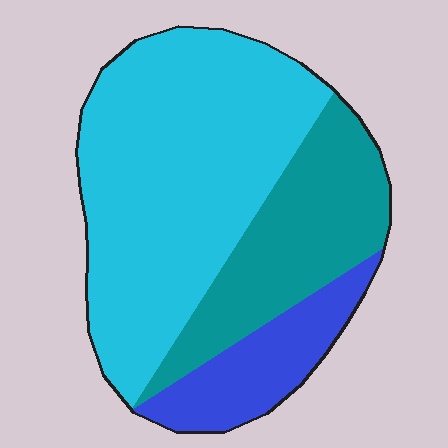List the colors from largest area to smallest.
From largest to smallest: cyan, teal, blue.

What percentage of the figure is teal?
Teal takes up about one quarter (1/4) of the figure.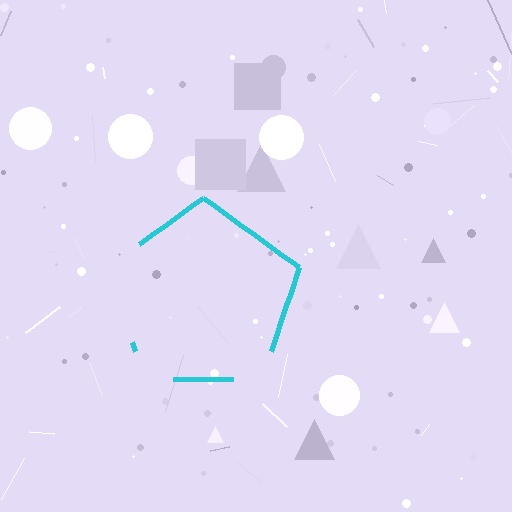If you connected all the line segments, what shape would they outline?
They would outline a pentagon.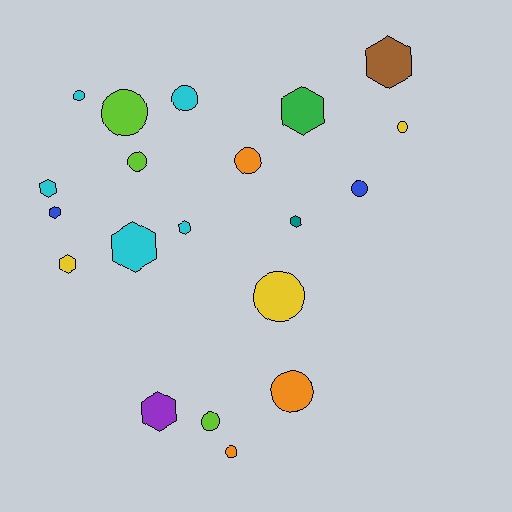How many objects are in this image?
There are 20 objects.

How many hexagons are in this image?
There are 9 hexagons.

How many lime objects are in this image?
There are 3 lime objects.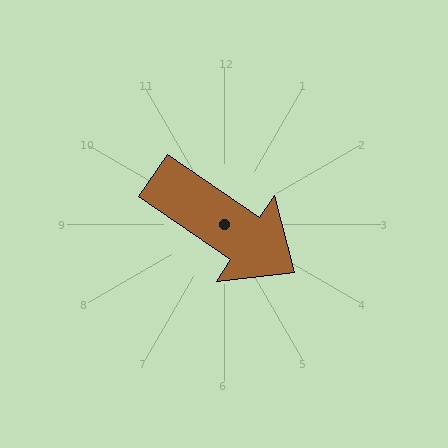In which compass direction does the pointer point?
Southeast.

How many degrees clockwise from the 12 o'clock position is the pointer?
Approximately 124 degrees.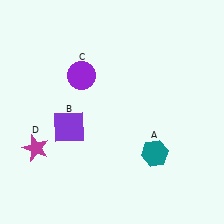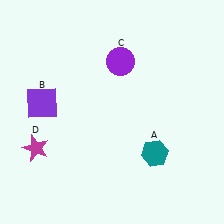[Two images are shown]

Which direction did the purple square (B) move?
The purple square (B) moved left.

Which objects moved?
The objects that moved are: the purple square (B), the purple circle (C).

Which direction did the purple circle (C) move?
The purple circle (C) moved right.